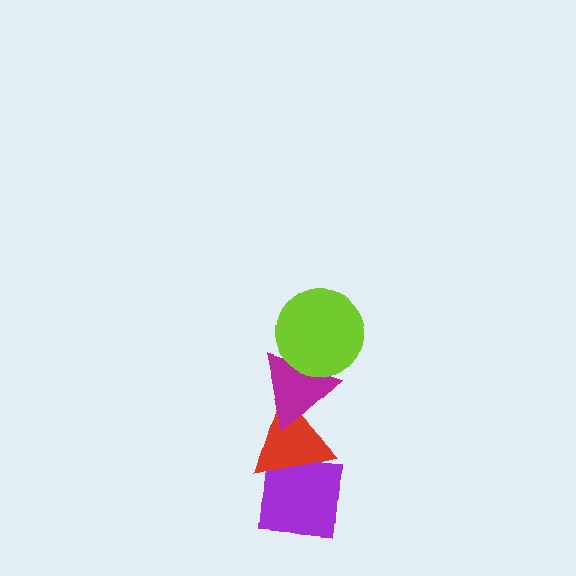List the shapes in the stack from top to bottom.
From top to bottom: the lime circle, the magenta triangle, the red triangle, the purple square.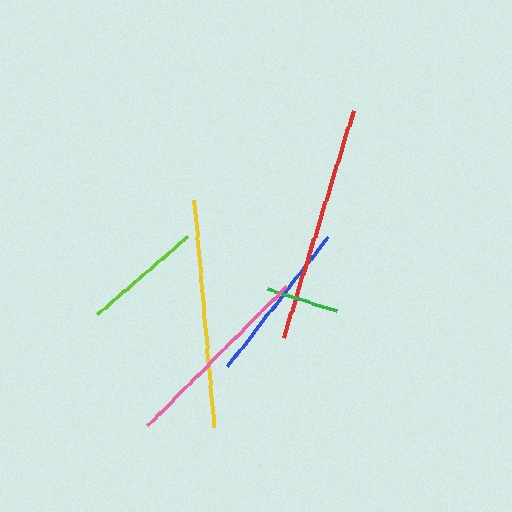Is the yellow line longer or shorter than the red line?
The red line is longer than the yellow line.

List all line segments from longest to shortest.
From longest to shortest: red, yellow, pink, blue, lime, green.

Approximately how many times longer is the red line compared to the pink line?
The red line is approximately 1.2 times the length of the pink line.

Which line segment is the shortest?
The green line is the shortest at approximately 71 pixels.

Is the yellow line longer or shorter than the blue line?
The yellow line is longer than the blue line.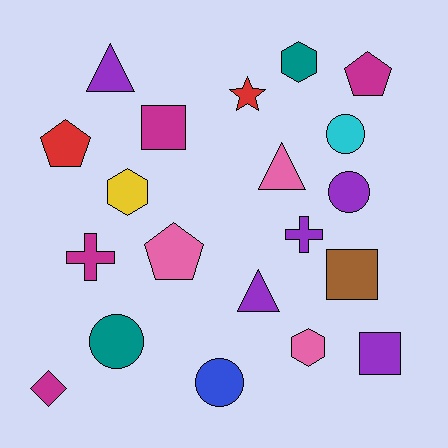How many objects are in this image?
There are 20 objects.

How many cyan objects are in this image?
There is 1 cyan object.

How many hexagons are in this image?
There are 3 hexagons.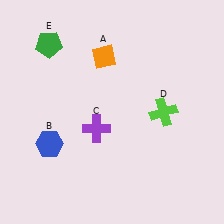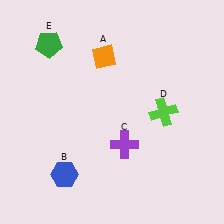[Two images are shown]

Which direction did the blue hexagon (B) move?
The blue hexagon (B) moved down.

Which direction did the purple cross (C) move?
The purple cross (C) moved right.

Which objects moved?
The objects that moved are: the blue hexagon (B), the purple cross (C).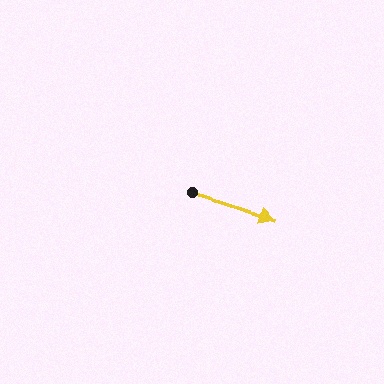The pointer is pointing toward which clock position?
Roughly 4 o'clock.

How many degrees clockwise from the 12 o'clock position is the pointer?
Approximately 107 degrees.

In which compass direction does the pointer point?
East.